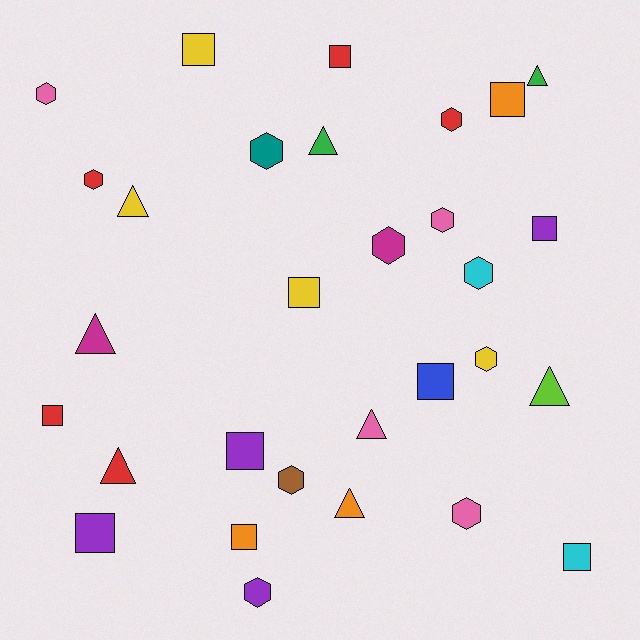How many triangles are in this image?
There are 8 triangles.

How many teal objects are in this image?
There is 1 teal object.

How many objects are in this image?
There are 30 objects.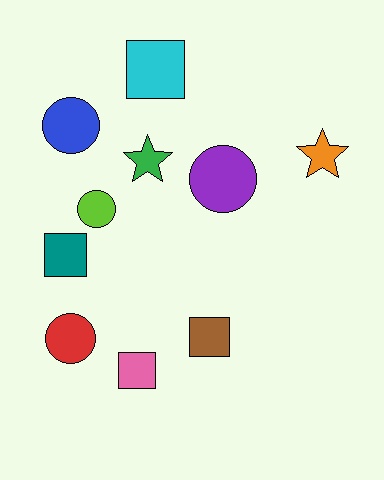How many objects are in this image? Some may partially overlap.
There are 10 objects.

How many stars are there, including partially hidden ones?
There are 2 stars.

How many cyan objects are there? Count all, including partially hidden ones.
There is 1 cyan object.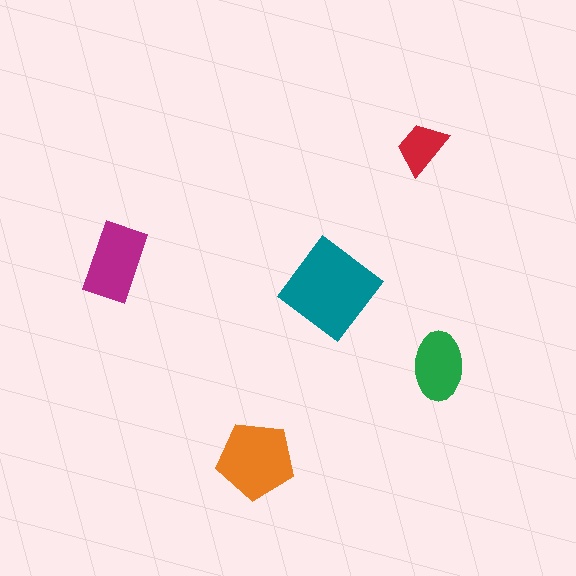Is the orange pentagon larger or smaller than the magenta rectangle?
Larger.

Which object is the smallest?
The red trapezoid.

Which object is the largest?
The teal diamond.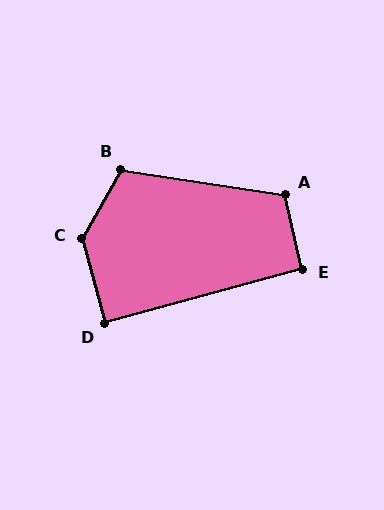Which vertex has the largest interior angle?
C, at approximately 136 degrees.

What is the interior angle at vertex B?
Approximately 111 degrees (obtuse).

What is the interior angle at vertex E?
Approximately 93 degrees (approximately right).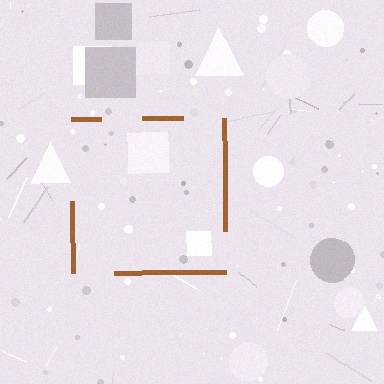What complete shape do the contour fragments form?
The contour fragments form a square.